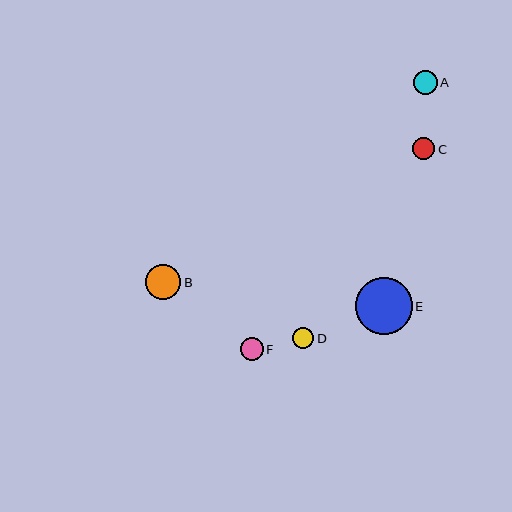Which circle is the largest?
Circle E is the largest with a size of approximately 57 pixels.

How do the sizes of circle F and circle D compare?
Circle F and circle D are approximately the same size.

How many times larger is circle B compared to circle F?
Circle B is approximately 1.5 times the size of circle F.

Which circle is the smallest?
Circle D is the smallest with a size of approximately 21 pixels.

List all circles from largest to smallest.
From largest to smallest: E, B, A, F, C, D.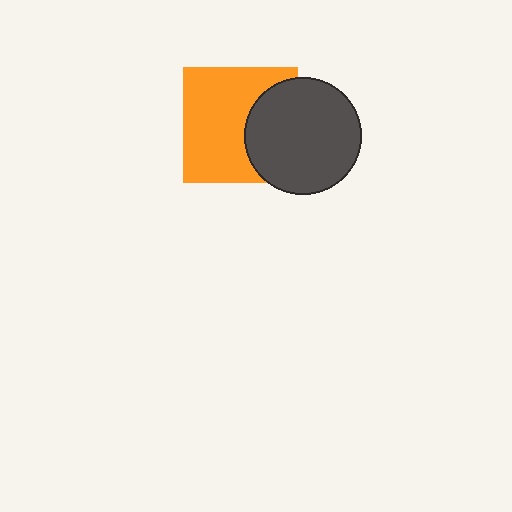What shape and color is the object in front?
The object in front is a dark gray circle.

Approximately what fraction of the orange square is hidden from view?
Roughly 35% of the orange square is hidden behind the dark gray circle.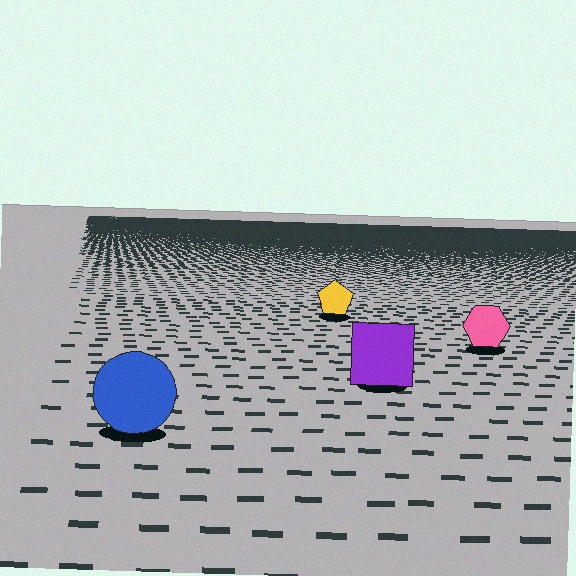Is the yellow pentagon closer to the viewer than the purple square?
No. The purple square is closer — you can tell from the texture gradient: the ground texture is coarser near it.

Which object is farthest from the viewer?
The yellow pentagon is farthest from the viewer. It appears smaller and the ground texture around it is denser.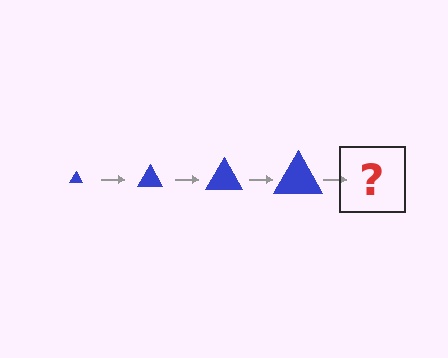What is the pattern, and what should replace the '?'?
The pattern is that the triangle gets progressively larger each step. The '?' should be a blue triangle, larger than the previous one.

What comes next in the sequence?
The next element should be a blue triangle, larger than the previous one.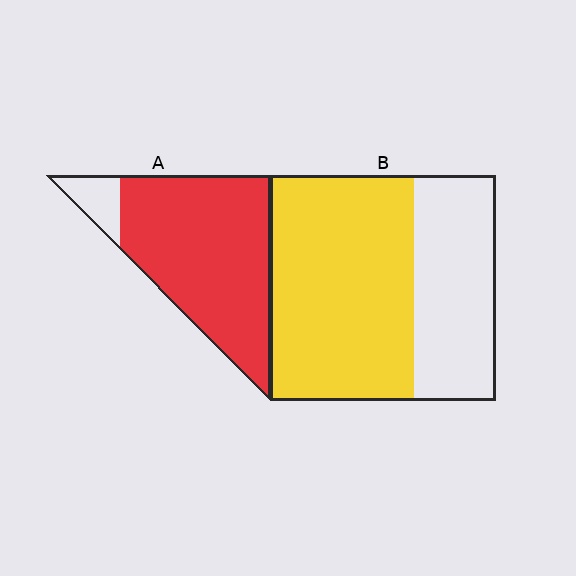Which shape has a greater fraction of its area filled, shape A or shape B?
Shape A.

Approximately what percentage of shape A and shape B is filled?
A is approximately 90% and B is approximately 65%.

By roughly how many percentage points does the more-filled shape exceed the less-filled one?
By roughly 25 percentage points (A over B).